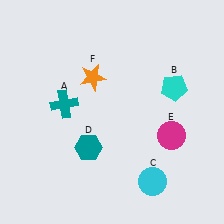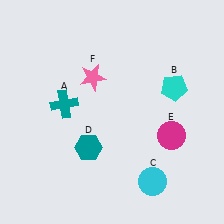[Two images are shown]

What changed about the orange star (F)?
In Image 1, F is orange. In Image 2, it changed to pink.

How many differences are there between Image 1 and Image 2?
There is 1 difference between the two images.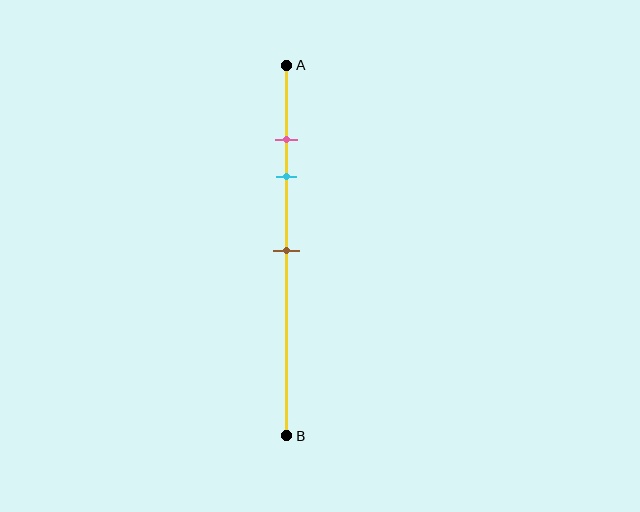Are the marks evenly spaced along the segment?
No, the marks are not evenly spaced.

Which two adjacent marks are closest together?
The pink and cyan marks are the closest adjacent pair.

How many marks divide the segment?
There are 3 marks dividing the segment.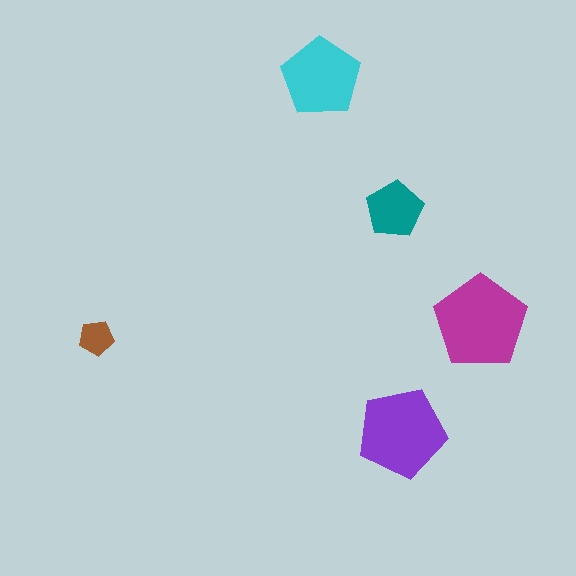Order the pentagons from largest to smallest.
the magenta one, the purple one, the cyan one, the teal one, the brown one.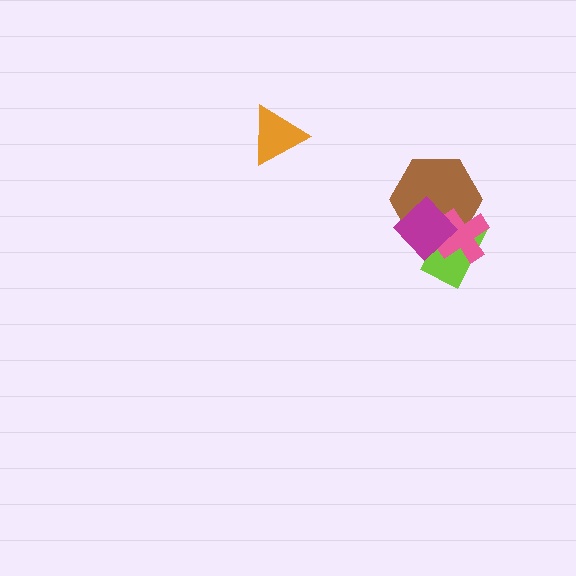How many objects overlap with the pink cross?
3 objects overlap with the pink cross.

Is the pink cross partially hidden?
Yes, it is partially covered by another shape.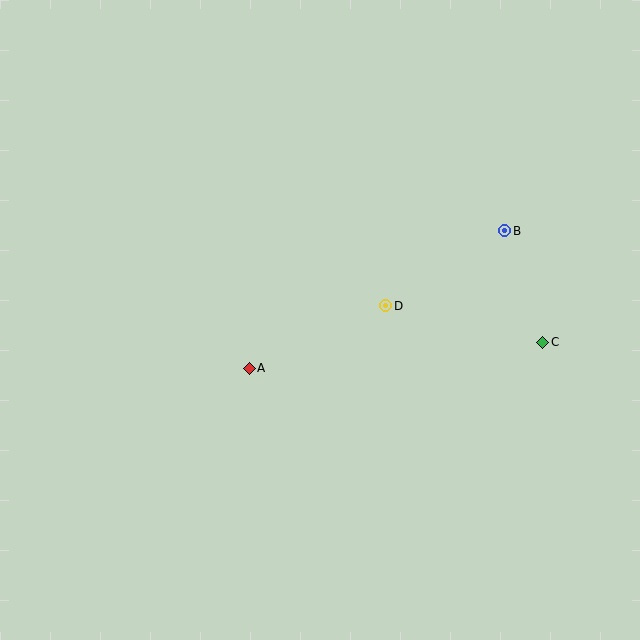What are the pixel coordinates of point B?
Point B is at (505, 231).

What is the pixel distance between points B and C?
The distance between B and C is 118 pixels.